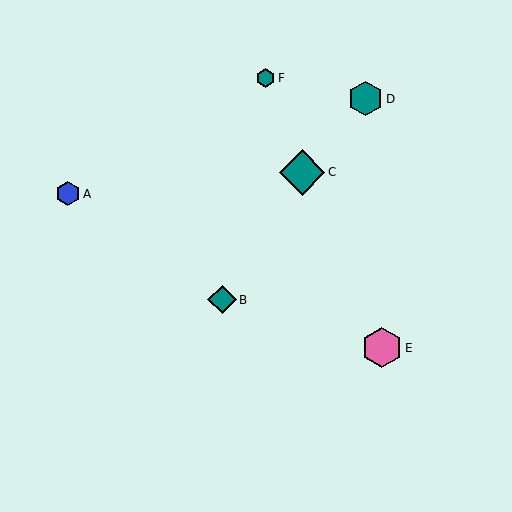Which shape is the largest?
The teal diamond (labeled C) is the largest.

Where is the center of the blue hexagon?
The center of the blue hexagon is at (68, 194).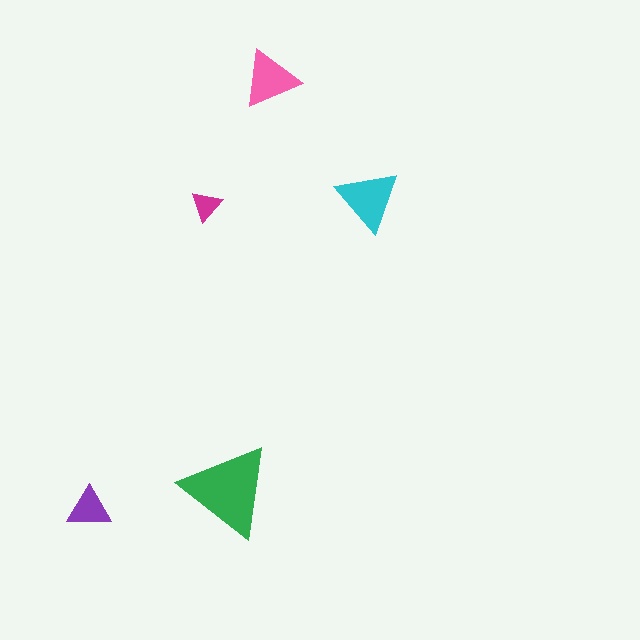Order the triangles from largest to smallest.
the green one, the cyan one, the pink one, the purple one, the magenta one.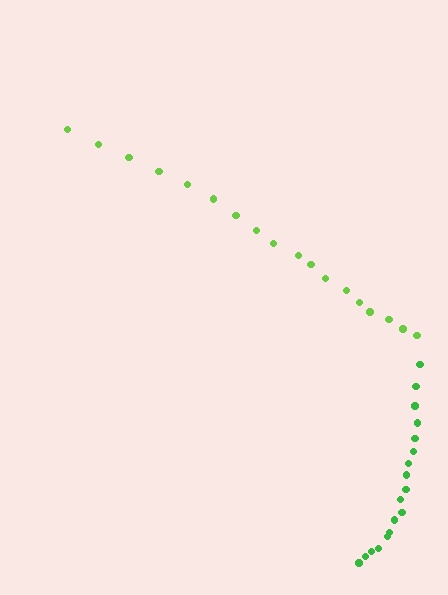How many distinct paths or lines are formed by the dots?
There are 2 distinct paths.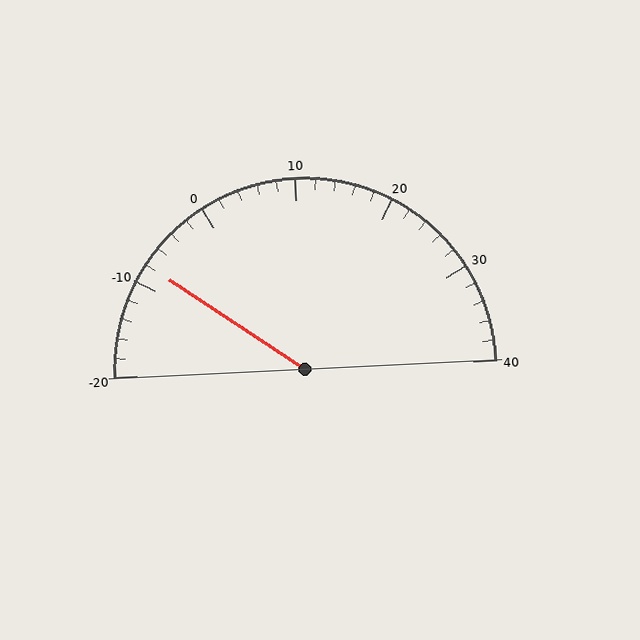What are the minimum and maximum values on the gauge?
The gauge ranges from -20 to 40.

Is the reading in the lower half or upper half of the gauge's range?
The reading is in the lower half of the range (-20 to 40).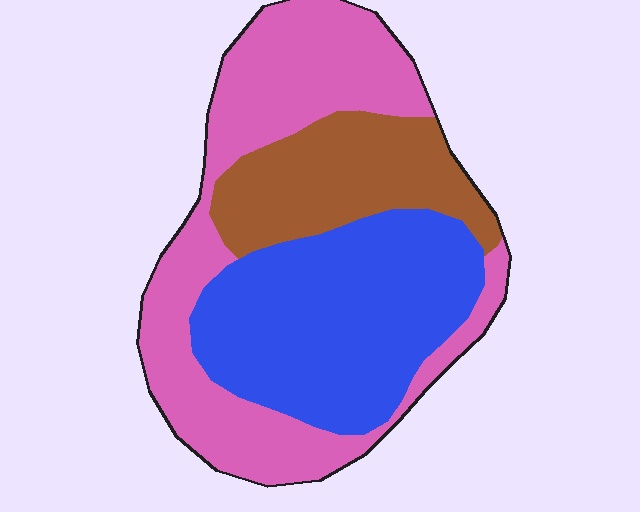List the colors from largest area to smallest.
From largest to smallest: pink, blue, brown.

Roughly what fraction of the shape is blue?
Blue takes up about three eighths (3/8) of the shape.